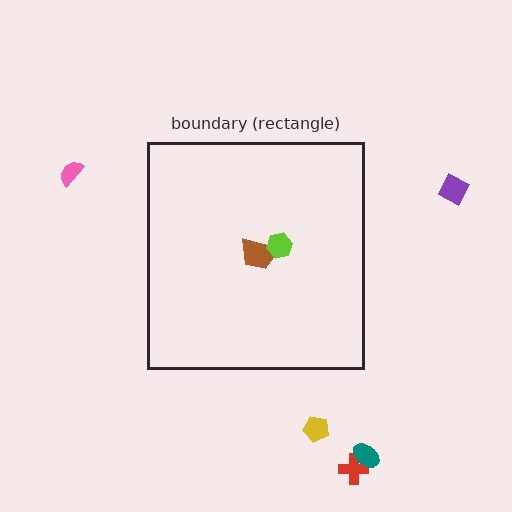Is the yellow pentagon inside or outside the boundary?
Outside.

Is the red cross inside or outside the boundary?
Outside.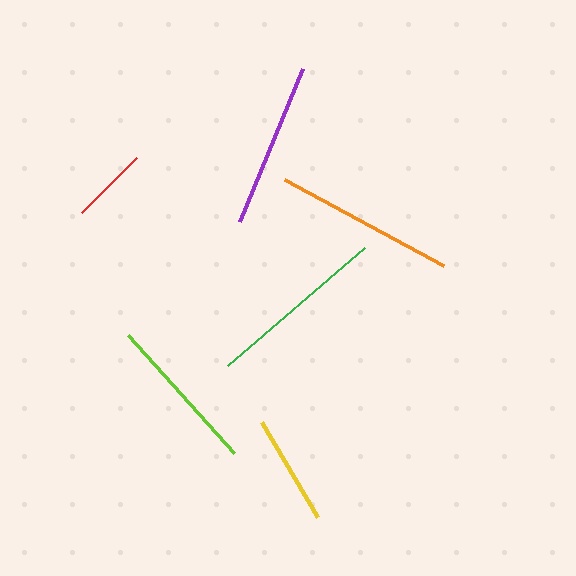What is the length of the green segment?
The green segment is approximately 181 pixels long.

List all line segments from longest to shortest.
From longest to shortest: green, orange, purple, lime, yellow, red.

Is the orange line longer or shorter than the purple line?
The orange line is longer than the purple line.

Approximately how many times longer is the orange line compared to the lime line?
The orange line is approximately 1.1 times the length of the lime line.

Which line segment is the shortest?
The red line is the shortest at approximately 78 pixels.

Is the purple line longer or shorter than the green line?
The green line is longer than the purple line.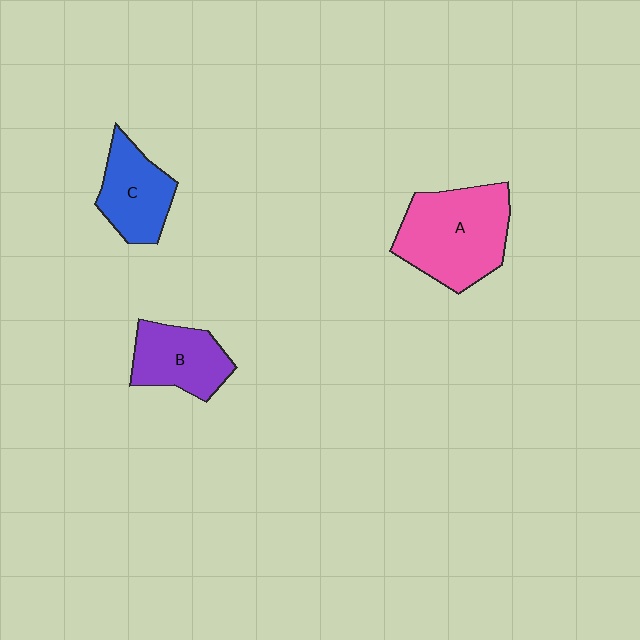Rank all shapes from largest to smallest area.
From largest to smallest: A (pink), B (purple), C (blue).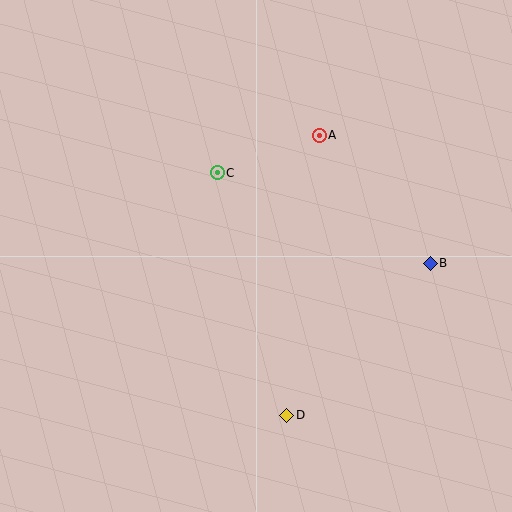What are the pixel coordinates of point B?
Point B is at (430, 263).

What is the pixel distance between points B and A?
The distance between B and A is 170 pixels.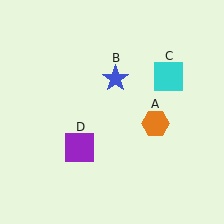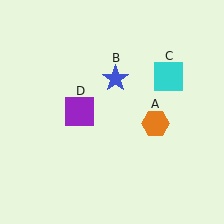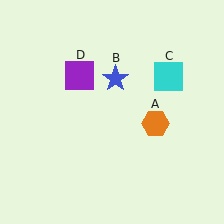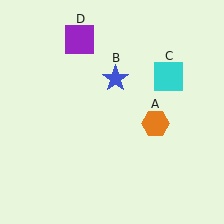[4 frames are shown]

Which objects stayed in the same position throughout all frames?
Orange hexagon (object A) and blue star (object B) and cyan square (object C) remained stationary.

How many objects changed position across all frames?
1 object changed position: purple square (object D).